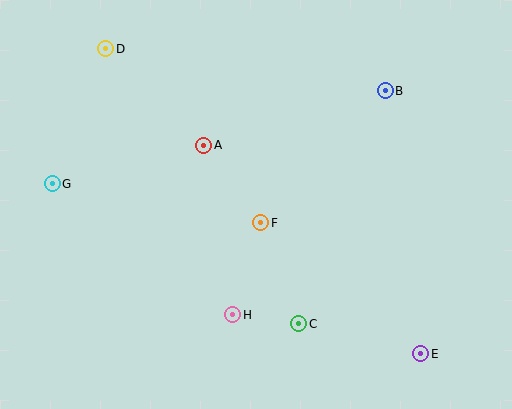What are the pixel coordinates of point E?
Point E is at (421, 354).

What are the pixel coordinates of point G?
Point G is at (52, 184).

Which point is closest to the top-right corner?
Point B is closest to the top-right corner.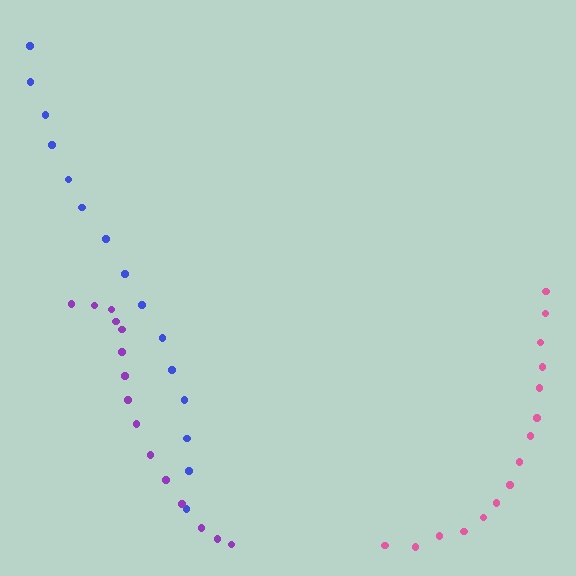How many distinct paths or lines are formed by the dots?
There are 3 distinct paths.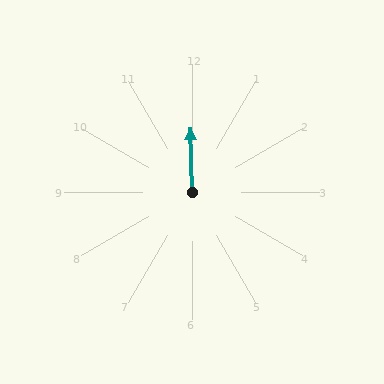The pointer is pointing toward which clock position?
Roughly 12 o'clock.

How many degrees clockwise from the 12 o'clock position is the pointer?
Approximately 358 degrees.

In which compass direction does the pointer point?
North.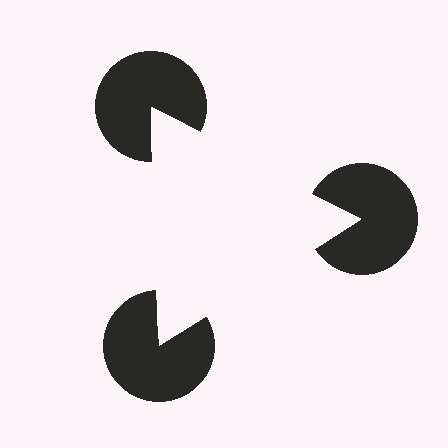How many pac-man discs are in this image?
There are 3 — one at each vertex of the illusory triangle.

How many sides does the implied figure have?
3 sides.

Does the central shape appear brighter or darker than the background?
It typically appears slightly brighter than the background, even though no actual brightness change is drawn.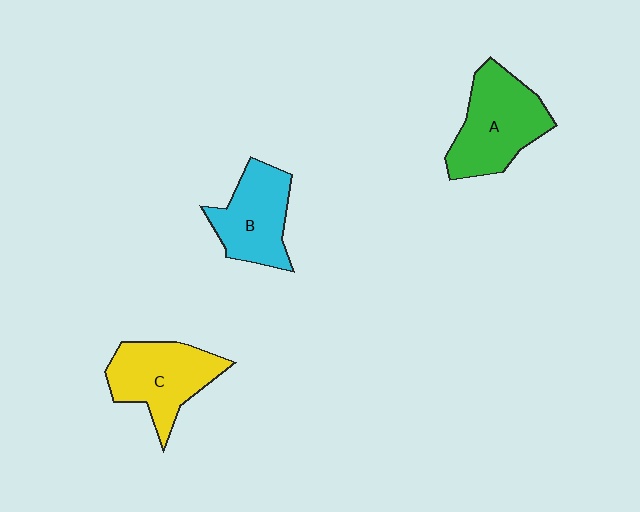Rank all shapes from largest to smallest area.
From largest to smallest: A (green), C (yellow), B (cyan).